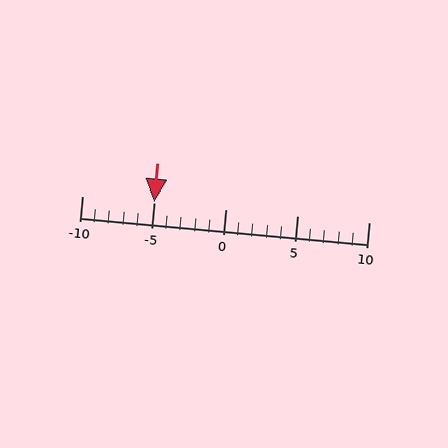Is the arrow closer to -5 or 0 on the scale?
The arrow is closer to -5.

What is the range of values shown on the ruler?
The ruler shows values from -10 to 10.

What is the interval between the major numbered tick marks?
The major tick marks are spaced 5 units apart.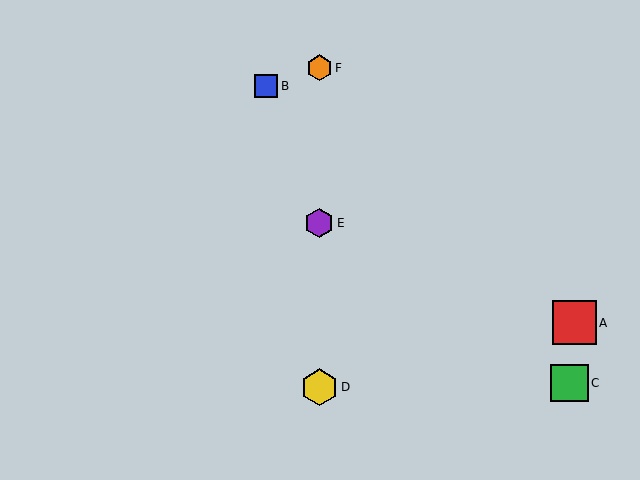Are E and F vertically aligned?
Yes, both are at x≈319.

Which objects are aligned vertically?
Objects D, E, F are aligned vertically.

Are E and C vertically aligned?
No, E is at x≈319 and C is at x≈569.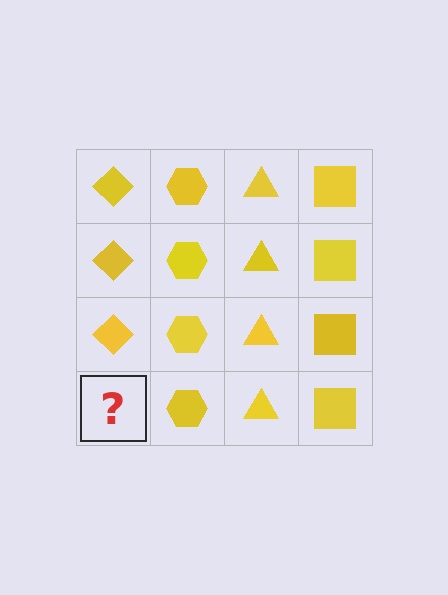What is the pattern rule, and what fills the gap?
The rule is that each column has a consistent shape. The gap should be filled with a yellow diamond.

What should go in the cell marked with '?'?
The missing cell should contain a yellow diamond.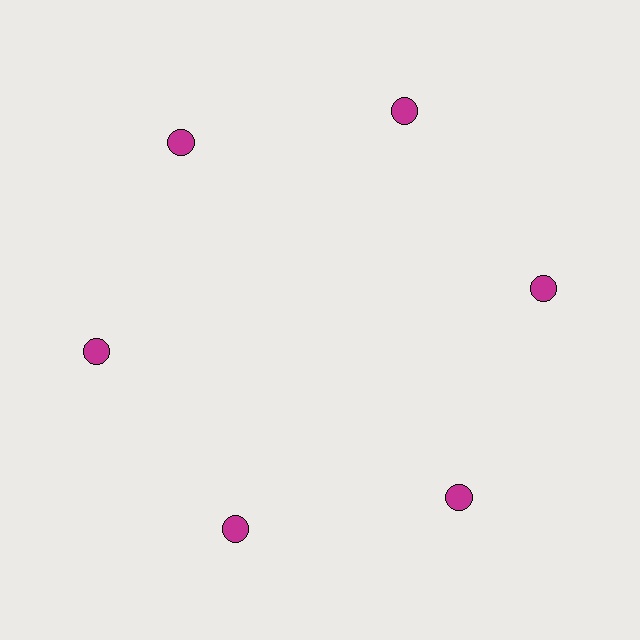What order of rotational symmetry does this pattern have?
This pattern has 6-fold rotational symmetry.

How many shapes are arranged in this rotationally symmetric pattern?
There are 6 shapes, arranged in 6 groups of 1.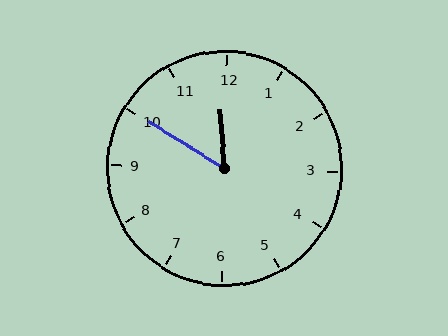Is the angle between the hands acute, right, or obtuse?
It is acute.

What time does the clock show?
11:50.